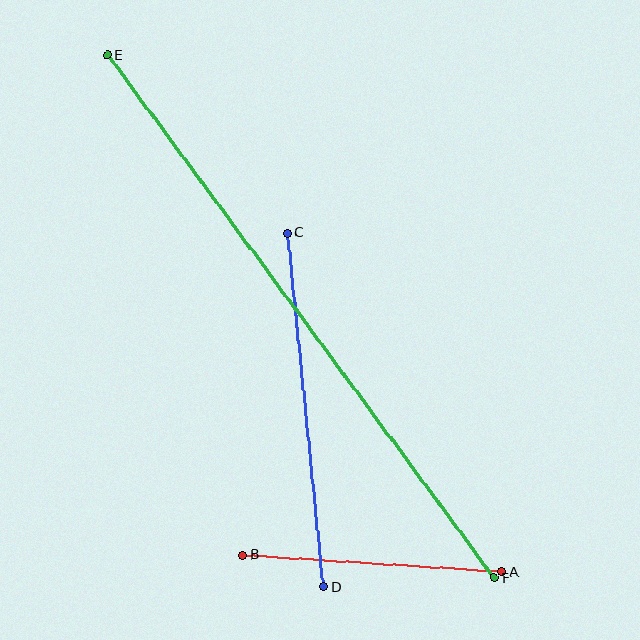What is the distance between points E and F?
The distance is approximately 650 pixels.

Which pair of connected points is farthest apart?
Points E and F are farthest apart.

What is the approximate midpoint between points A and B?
The midpoint is at approximately (372, 564) pixels.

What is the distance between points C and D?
The distance is approximately 355 pixels.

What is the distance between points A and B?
The distance is approximately 260 pixels.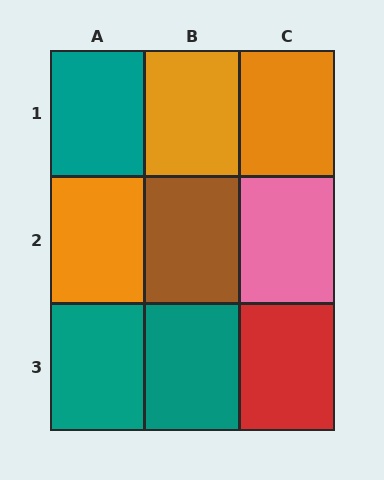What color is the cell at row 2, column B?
Brown.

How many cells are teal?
3 cells are teal.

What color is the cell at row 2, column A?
Orange.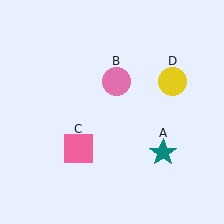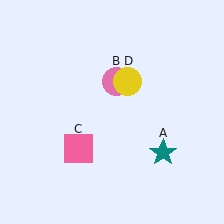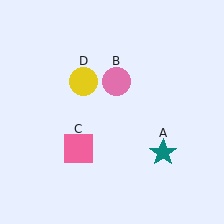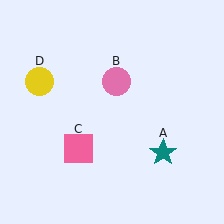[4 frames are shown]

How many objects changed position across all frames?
1 object changed position: yellow circle (object D).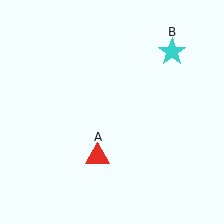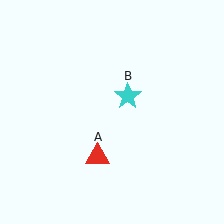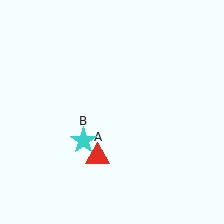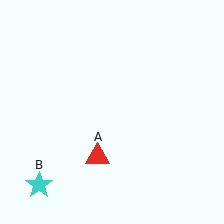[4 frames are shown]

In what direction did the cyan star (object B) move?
The cyan star (object B) moved down and to the left.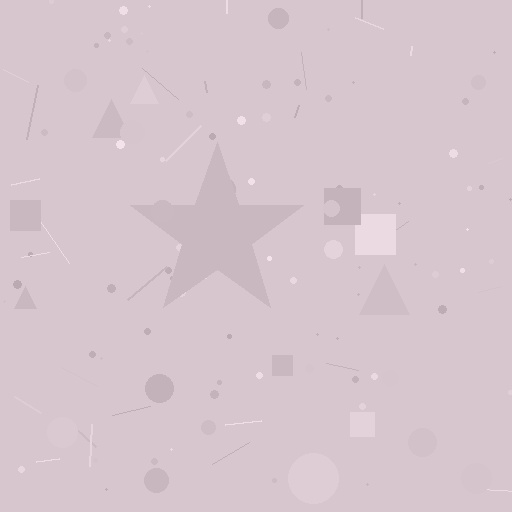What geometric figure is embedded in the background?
A star is embedded in the background.